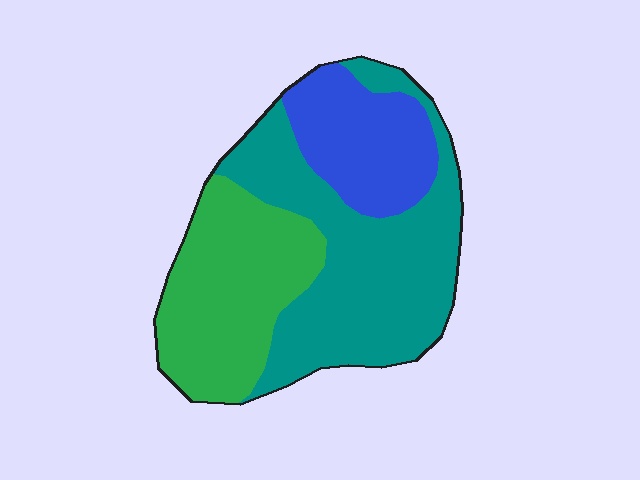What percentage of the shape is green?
Green covers about 30% of the shape.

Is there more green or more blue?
Green.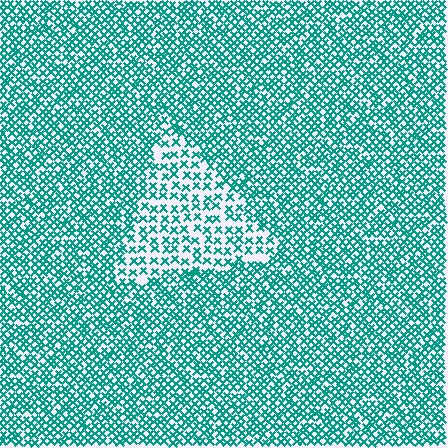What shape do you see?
I see a triangle.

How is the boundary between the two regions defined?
The boundary is defined by a change in element density (approximately 1.9x ratio). All elements are the same color, size, and shape.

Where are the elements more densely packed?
The elements are more densely packed outside the triangle boundary.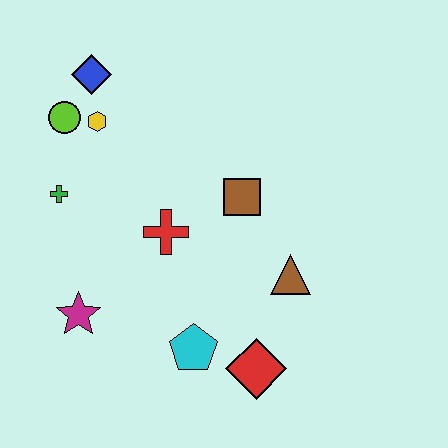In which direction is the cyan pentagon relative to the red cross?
The cyan pentagon is below the red cross.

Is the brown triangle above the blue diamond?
No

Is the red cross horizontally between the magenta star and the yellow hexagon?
No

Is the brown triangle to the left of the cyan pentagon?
No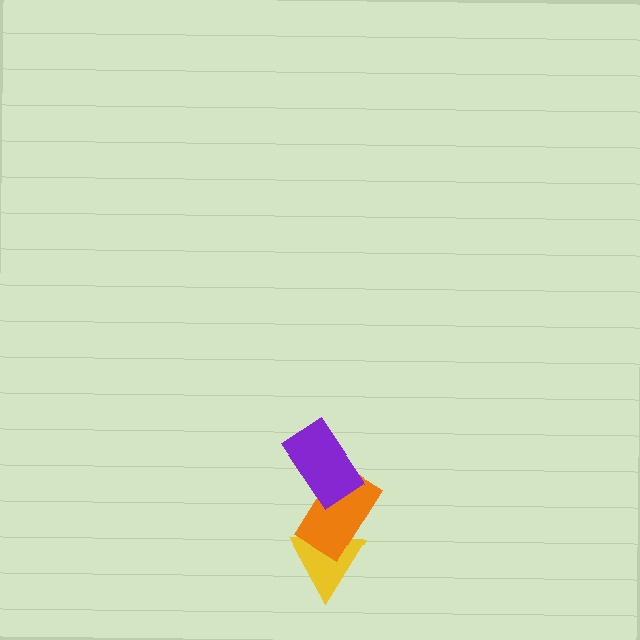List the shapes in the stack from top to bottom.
From top to bottom: the purple rectangle, the orange rectangle, the yellow triangle.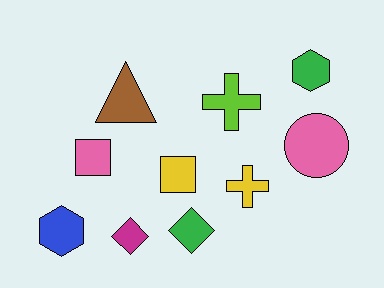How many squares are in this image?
There are 2 squares.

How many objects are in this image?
There are 10 objects.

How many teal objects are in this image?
There are no teal objects.